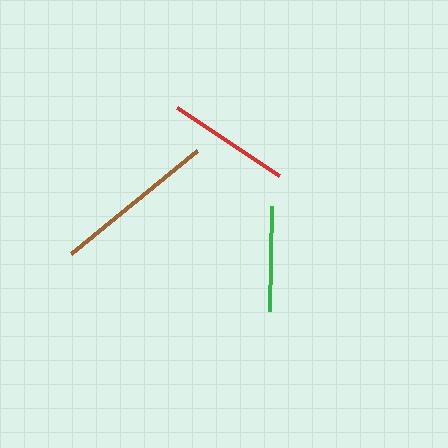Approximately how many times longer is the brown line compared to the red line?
The brown line is approximately 1.3 times the length of the red line.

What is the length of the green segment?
The green segment is approximately 105 pixels long.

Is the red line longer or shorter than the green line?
The red line is longer than the green line.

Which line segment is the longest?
The brown line is the longest at approximately 163 pixels.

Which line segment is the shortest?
The green line is the shortest at approximately 105 pixels.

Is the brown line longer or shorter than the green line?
The brown line is longer than the green line.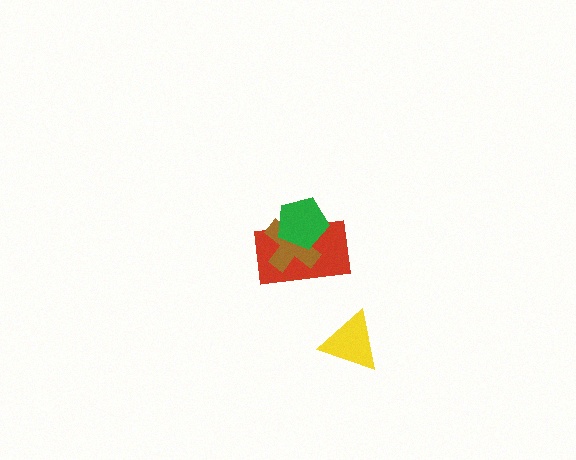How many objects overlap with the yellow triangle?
0 objects overlap with the yellow triangle.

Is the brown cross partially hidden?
Yes, it is partially covered by another shape.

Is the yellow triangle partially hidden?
No, no other shape covers it.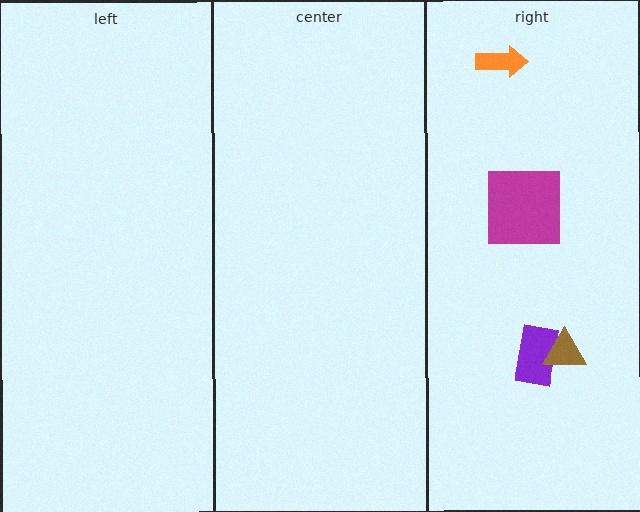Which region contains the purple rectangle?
The right region.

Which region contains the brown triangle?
The right region.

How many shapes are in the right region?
4.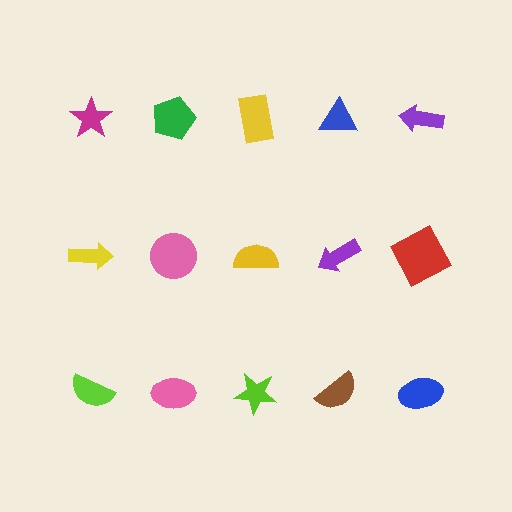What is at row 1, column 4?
A blue triangle.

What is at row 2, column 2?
A pink circle.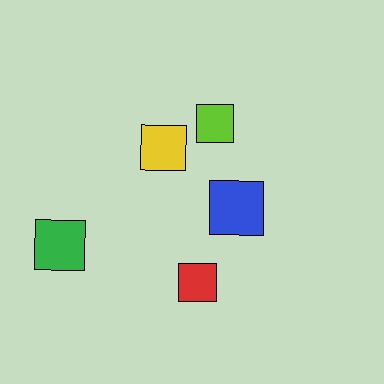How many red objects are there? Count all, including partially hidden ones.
There is 1 red object.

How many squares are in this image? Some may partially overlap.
There are 5 squares.